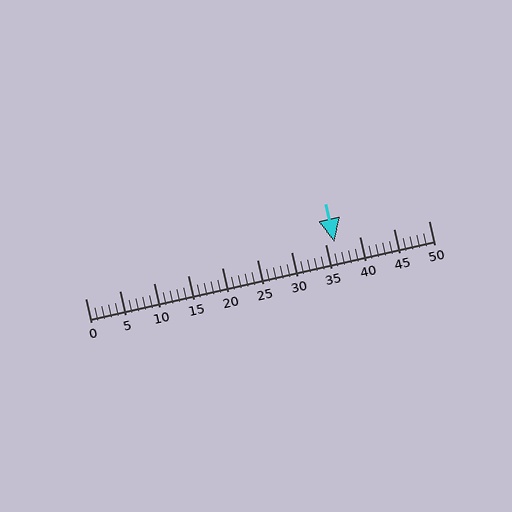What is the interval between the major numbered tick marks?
The major tick marks are spaced 5 units apart.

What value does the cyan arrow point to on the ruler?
The cyan arrow points to approximately 36.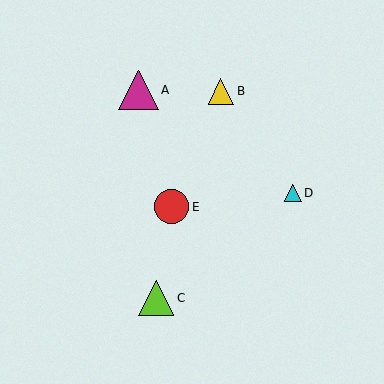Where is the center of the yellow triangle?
The center of the yellow triangle is at (221, 92).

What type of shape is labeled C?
Shape C is a lime triangle.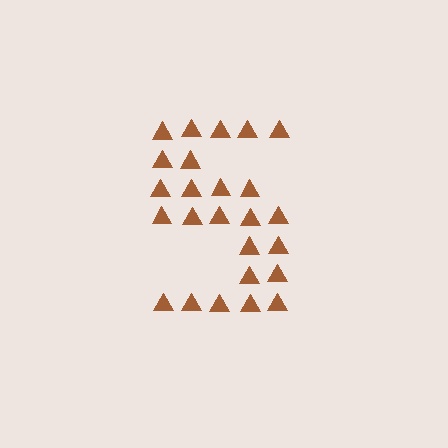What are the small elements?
The small elements are triangles.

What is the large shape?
The large shape is the digit 5.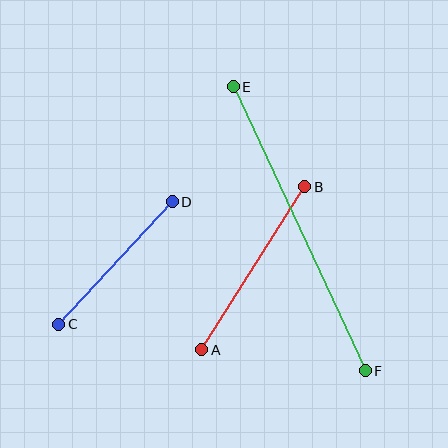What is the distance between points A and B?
The distance is approximately 193 pixels.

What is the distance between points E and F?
The distance is approximately 313 pixels.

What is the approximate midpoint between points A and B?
The midpoint is at approximately (253, 268) pixels.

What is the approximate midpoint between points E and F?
The midpoint is at approximately (299, 229) pixels.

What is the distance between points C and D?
The distance is approximately 167 pixels.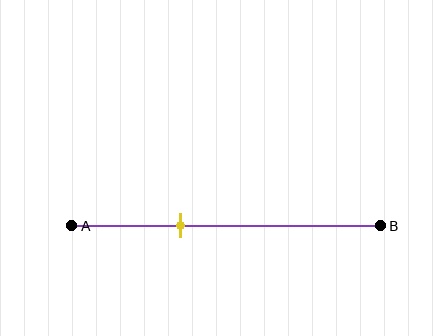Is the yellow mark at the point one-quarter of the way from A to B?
No, the mark is at about 35% from A, not at the 25% one-quarter point.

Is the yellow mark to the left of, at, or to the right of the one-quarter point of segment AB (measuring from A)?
The yellow mark is to the right of the one-quarter point of segment AB.